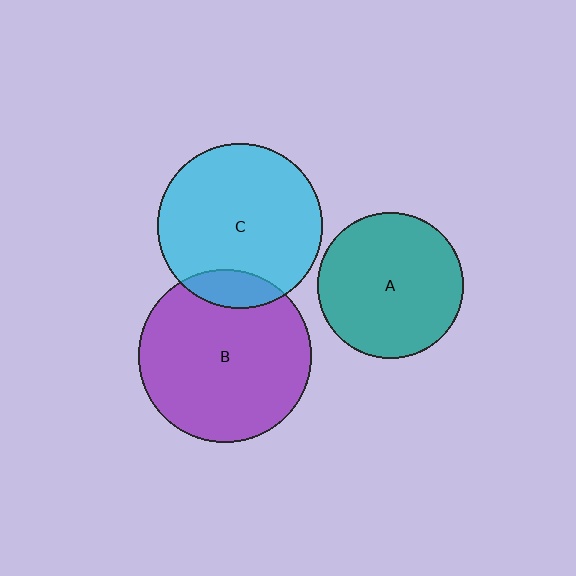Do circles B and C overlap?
Yes.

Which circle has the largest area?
Circle B (purple).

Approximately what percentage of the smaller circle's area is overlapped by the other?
Approximately 15%.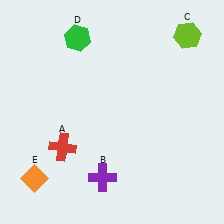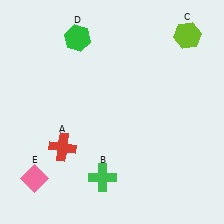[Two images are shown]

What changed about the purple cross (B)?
In Image 1, B is purple. In Image 2, it changed to green.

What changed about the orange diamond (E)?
In Image 1, E is orange. In Image 2, it changed to pink.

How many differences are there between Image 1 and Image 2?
There are 2 differences between the two images.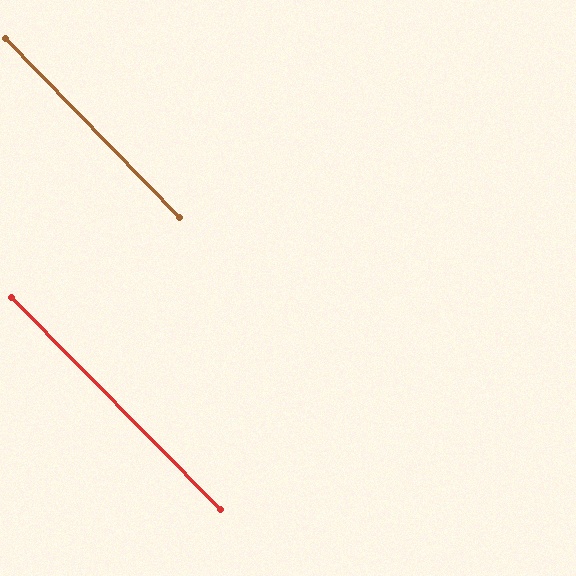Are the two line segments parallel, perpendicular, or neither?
Parallel — their directions differ by only 0.4°.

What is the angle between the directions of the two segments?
Approximately 0 degrees.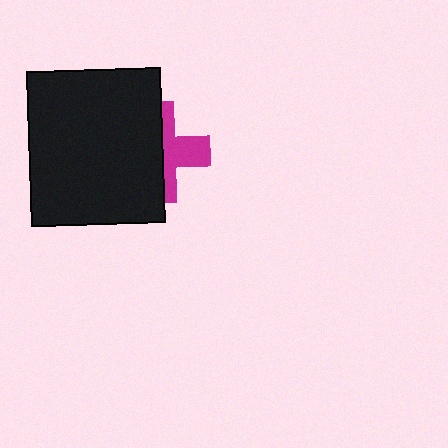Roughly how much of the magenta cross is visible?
A small part of it is visible (roughly 44%).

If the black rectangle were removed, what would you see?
You would see the complete magenta cross.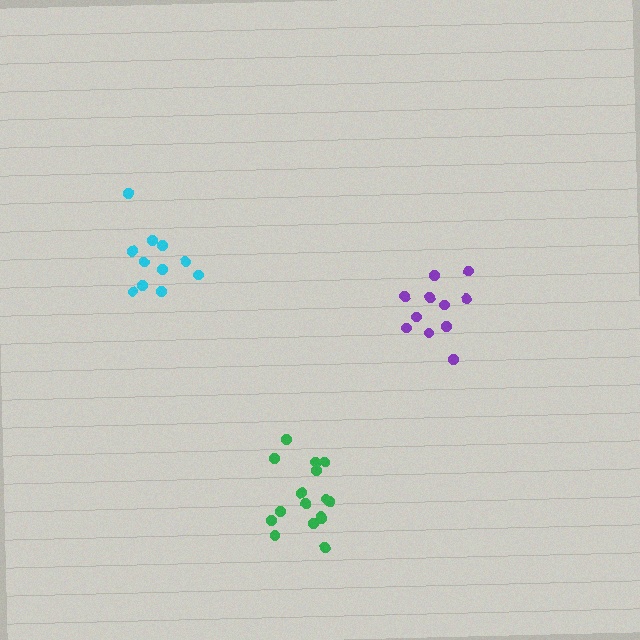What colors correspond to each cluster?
The clusters are colored: cyan, purple, green.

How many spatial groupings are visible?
There are 3 spatial groupings.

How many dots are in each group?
Group 1: 11 dots, Group 2: 11 dots, Group 3: 16 dots (38 total).